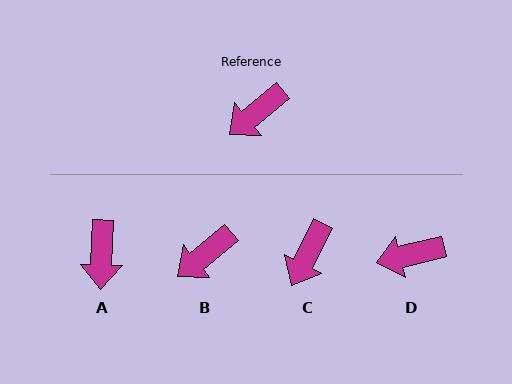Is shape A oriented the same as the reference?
No, it is off by about 49 degrees.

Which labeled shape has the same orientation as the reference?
B.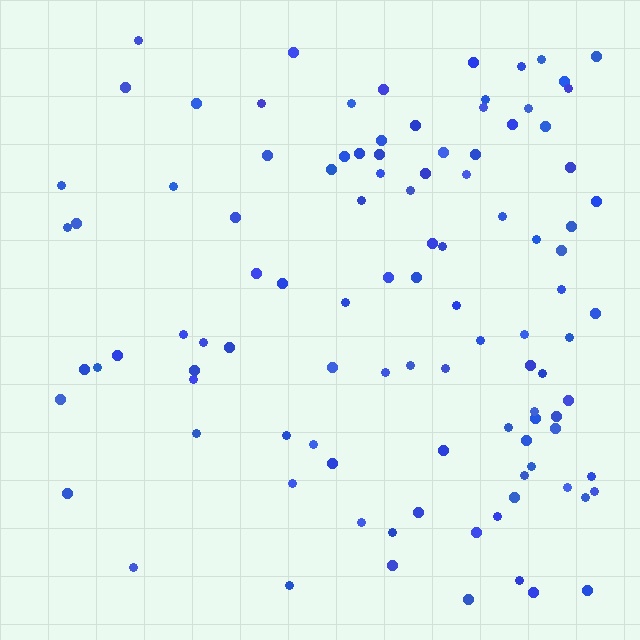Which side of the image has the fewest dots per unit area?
The left.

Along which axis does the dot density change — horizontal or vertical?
Horizontal.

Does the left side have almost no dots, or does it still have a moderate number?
Still a moderate number, just noticeably fewer than the right.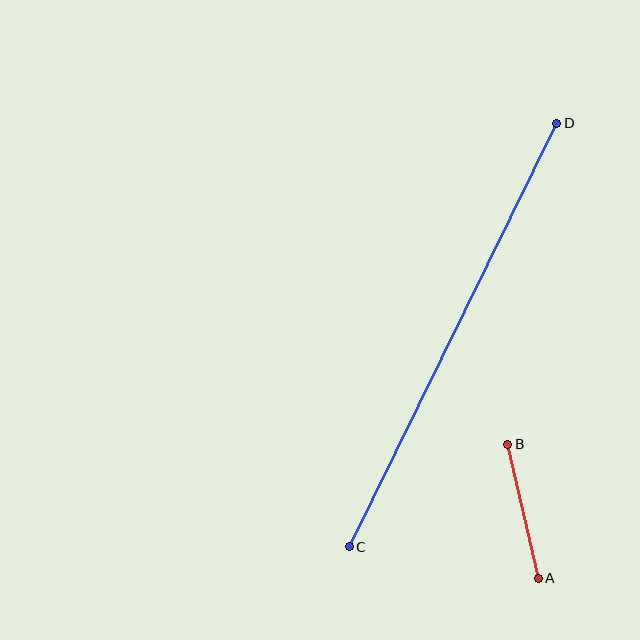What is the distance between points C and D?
The distance is approximately 471 pixels.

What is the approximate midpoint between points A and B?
The midpoint is at approximately (523, 511) pixels.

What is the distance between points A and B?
The distance is approximately 137 pixels.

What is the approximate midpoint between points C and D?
The midpoint is at approximately (453, 335) pixels.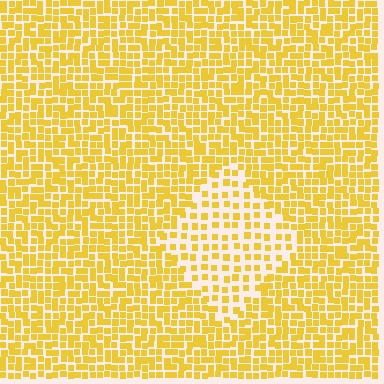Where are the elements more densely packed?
The elements are more densely packed outside the diamond boundary.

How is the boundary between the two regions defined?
The boundary is defined by a change in element density (approximately 2.0x ratio). All elements are the same color, size, and shape.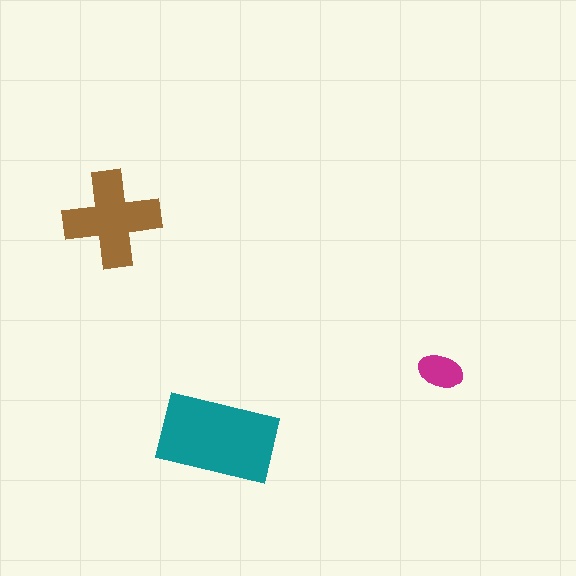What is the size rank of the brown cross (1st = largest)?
2nd.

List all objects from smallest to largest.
The magenta ellipse, the brown cross, the teal rectangle.